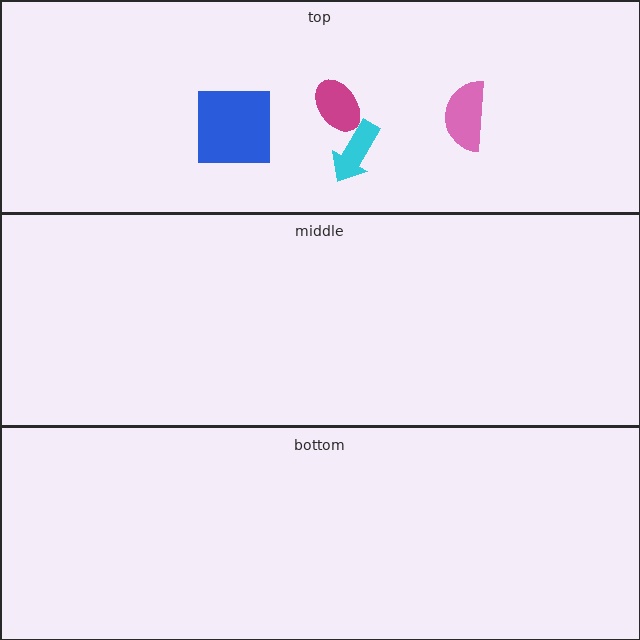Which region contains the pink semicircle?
The top region.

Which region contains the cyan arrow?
The top region.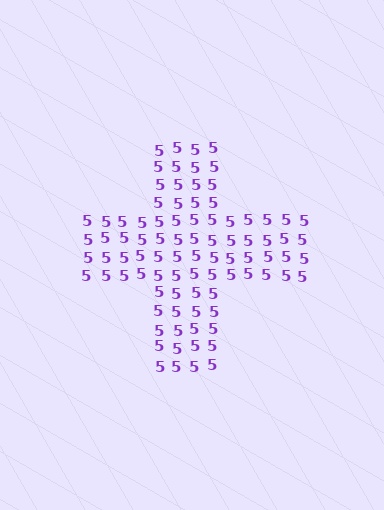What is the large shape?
The large shape is a cross.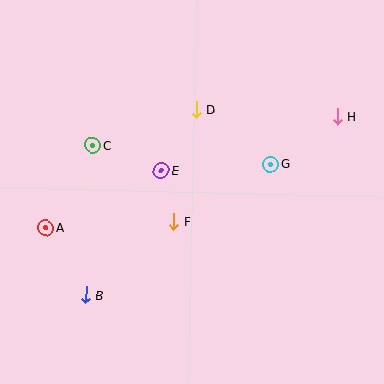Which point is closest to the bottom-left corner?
Point B is closest to the bottom-left corner.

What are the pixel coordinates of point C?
Point C is at (93, 145).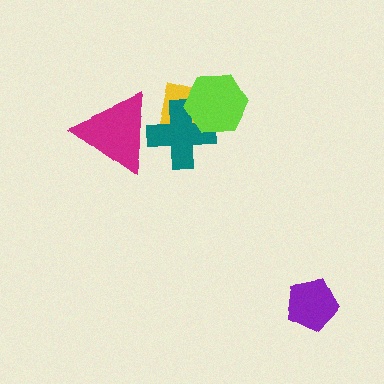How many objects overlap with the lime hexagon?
2 objects overlap with the lime hexagon.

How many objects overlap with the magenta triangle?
1 object overlaps with the magenta triangle.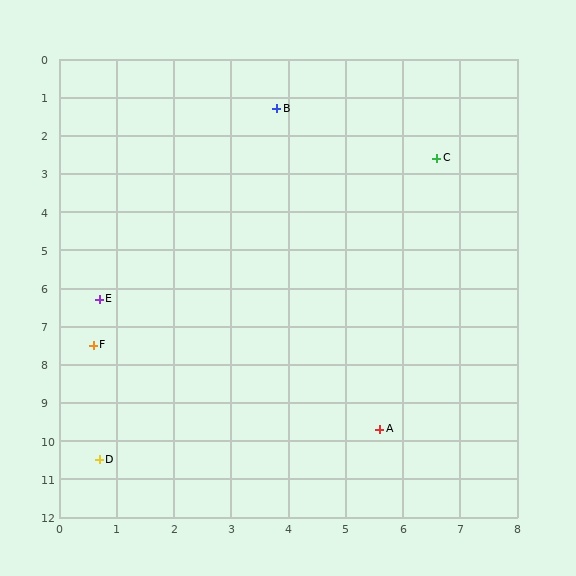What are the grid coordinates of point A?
Point A is at approximately (5.6, 9.7).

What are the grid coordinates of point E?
Point E is at approximately (0.7, 6.3).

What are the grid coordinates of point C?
Point C is at approximately (6.6, 2.6).